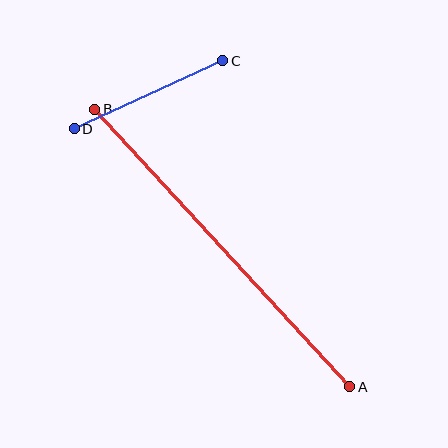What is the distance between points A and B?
The distance is approximately 377 pixels.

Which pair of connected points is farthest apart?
Points A and B are farthest apart.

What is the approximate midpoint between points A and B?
The midpoint is at approximately (222, 248) pixels.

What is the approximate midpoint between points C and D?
The midpoint is at approximately (149, 95) pixels.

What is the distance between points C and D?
The distance is approximately 164 pixels.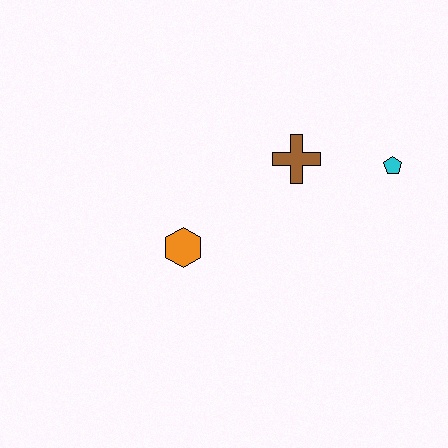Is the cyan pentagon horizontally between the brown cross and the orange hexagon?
No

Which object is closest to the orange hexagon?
The brown cross is closest to the orange hexagon.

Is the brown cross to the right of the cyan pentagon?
No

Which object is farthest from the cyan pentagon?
The orange hexagon is farthest from the cyan pentagon.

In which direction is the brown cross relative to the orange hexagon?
The brown cross is to the right of the orange hexagon.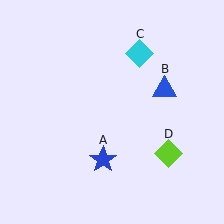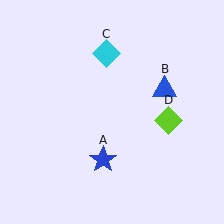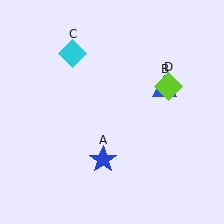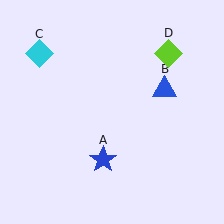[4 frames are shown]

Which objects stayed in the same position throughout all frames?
Blue star (object A) and blue triangle (object B) remained stationary.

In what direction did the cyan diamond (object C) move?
The cyan diamond (object C) moved left.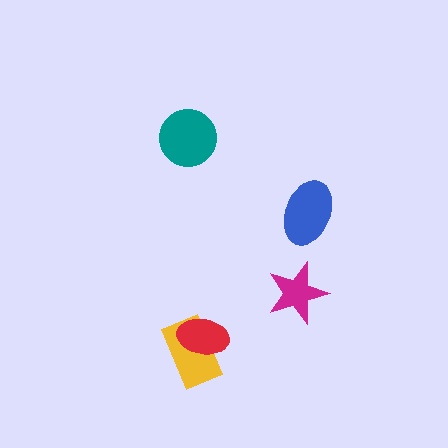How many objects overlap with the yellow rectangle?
1 object overlaps with the yellow rectangle.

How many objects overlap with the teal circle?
0 objects overlap with the teal circle.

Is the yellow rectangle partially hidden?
Yes, it is partially covered by another shape.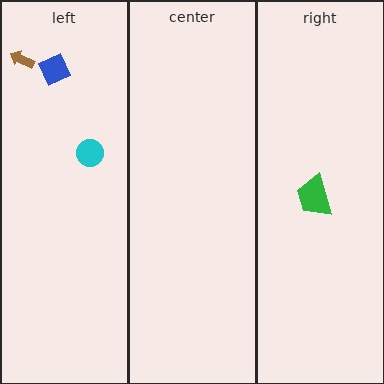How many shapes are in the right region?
1.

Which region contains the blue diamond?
The left region.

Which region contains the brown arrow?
The left region.